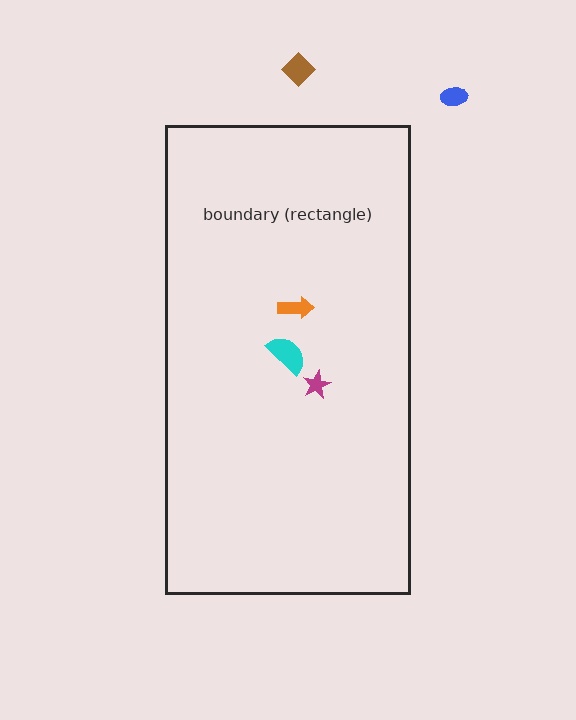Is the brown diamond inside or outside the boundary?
Outside.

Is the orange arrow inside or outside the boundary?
Inside.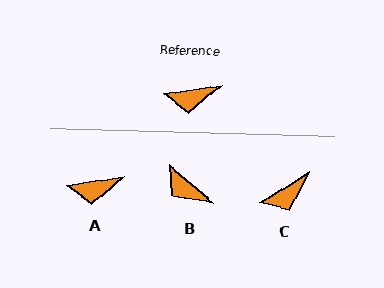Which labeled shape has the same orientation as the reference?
A.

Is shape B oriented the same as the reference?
No, it is off by about 50 degrees.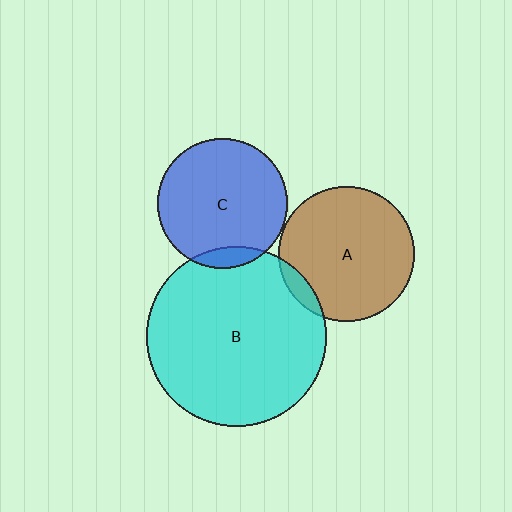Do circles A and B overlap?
Yes.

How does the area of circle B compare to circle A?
Approximately 1.8 times.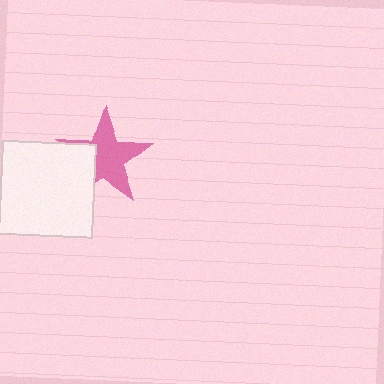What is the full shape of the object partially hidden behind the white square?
The partially hidden object is a pink star.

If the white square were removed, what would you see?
You would see the complete pink star.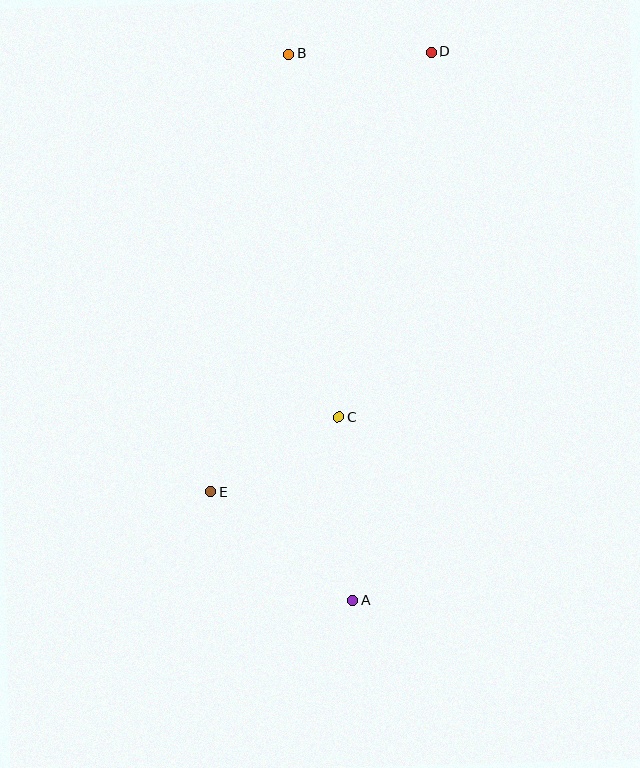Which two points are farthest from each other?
Points A and D are farthest from each other.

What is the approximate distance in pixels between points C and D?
The distance between C and D is approximately 377 pixels.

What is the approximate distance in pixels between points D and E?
The distance between D and E is approximately 492 pixels.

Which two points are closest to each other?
Points B and D are closest to each other.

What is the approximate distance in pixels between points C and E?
The distance between C and E is approximately 148 pixels.